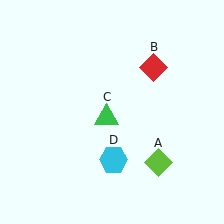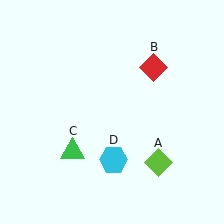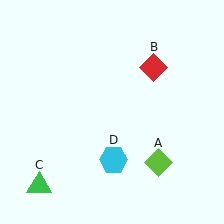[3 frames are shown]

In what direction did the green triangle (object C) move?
The green triangle (object C) moved down and to the left.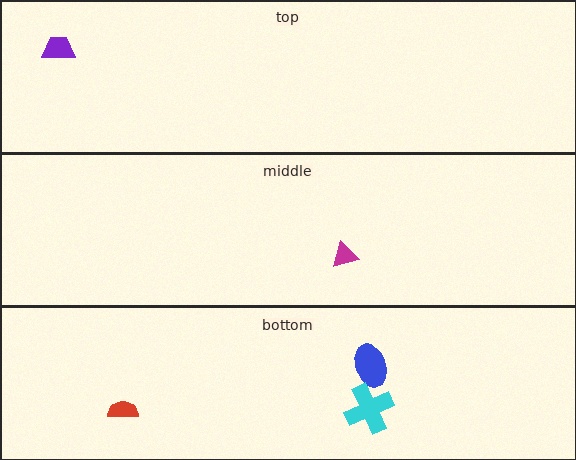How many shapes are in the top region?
1.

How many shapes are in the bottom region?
3.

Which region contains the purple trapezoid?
The top region.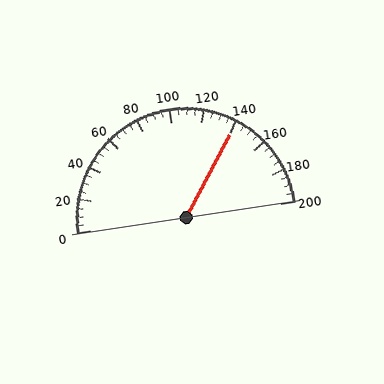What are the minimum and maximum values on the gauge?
The gauge ranges from 0 to 200.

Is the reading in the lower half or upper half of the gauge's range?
The reading is in the upper half of the range (0 to 200).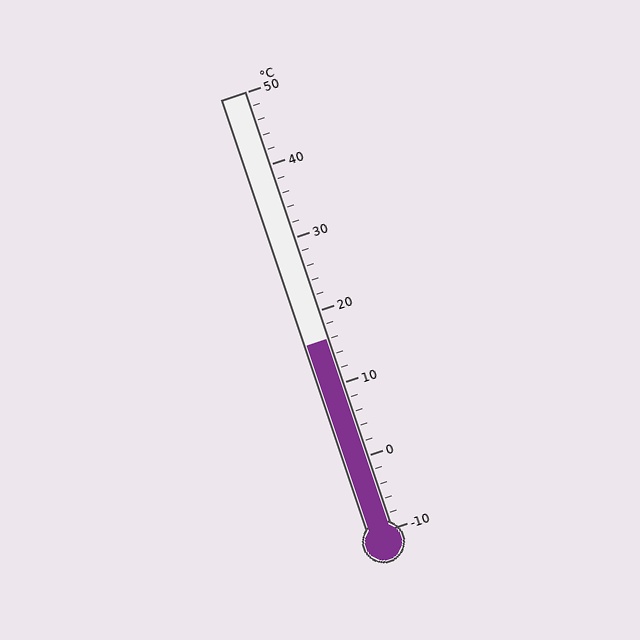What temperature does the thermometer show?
The thermometer shows approximately 16°C.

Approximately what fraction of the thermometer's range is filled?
The thermometer is filled to approximately 45% of its range.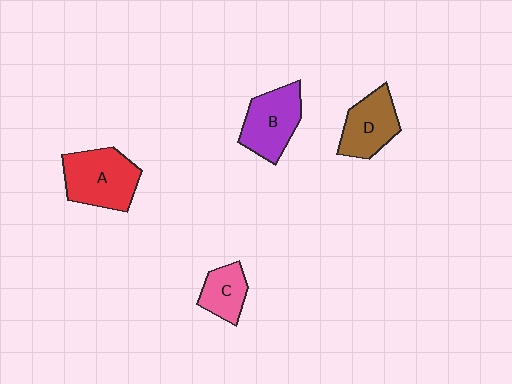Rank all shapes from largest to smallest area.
From largest to smallest: A (red), B (purple), D (brown), C (pink).